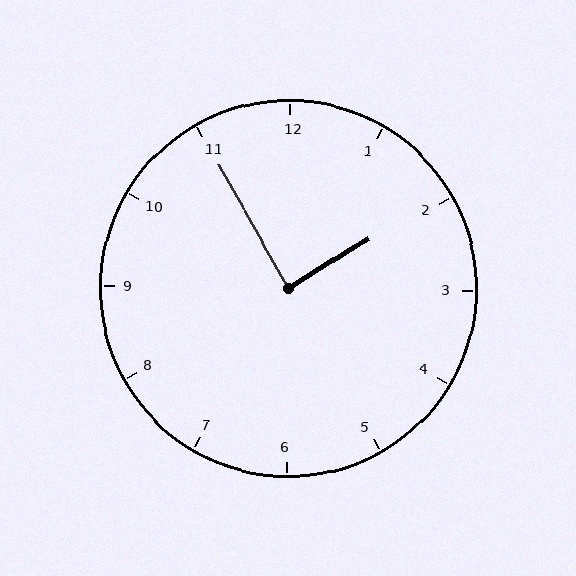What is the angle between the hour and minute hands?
Approximately 88 degrees.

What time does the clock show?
1:55.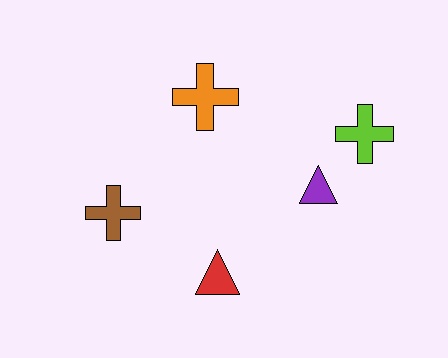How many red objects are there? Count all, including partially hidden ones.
There is 1 red object.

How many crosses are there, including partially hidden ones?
There are 3 crosses.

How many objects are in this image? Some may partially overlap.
There are 5 objects.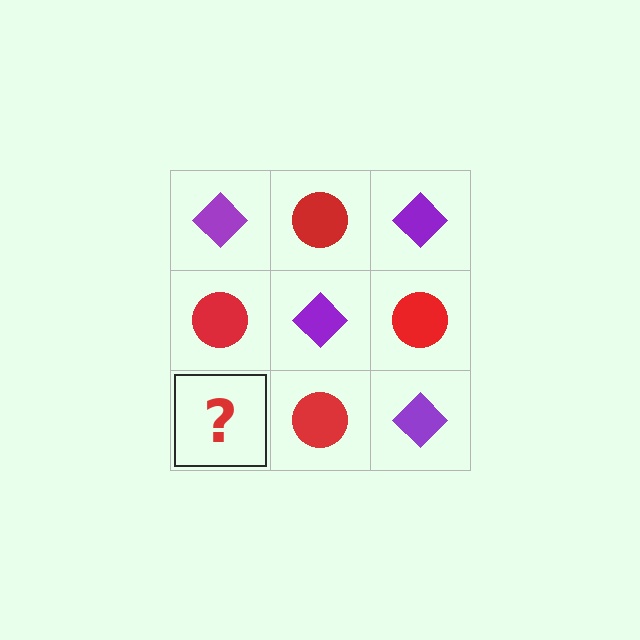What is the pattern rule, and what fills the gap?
The rule is that it alternates purple diamond and red circle in a checkerboard pattern. The gap should be filled with a purple diamond.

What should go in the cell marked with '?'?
The missing cell should contain a purple diamond.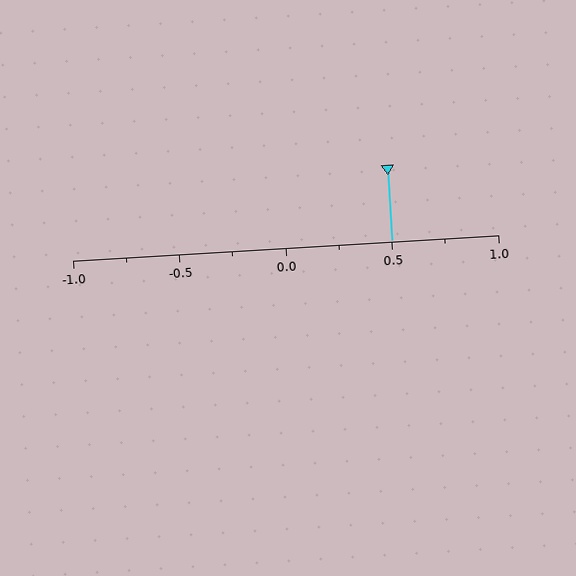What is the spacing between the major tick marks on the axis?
The major ticks are spaced 0.5 apart.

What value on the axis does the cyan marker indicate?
The marker indicates approximately 0.5.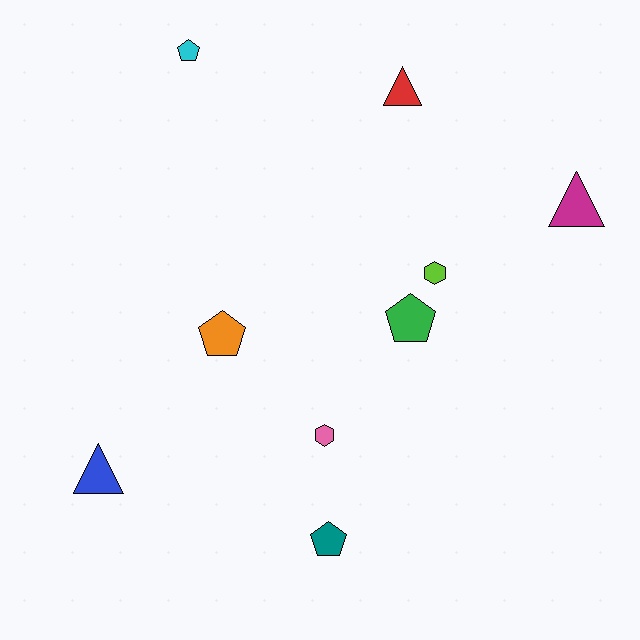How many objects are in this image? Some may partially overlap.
There are 9 objects.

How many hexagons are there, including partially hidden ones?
There are 2 hexagons.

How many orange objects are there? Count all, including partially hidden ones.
There is 1 orange object.